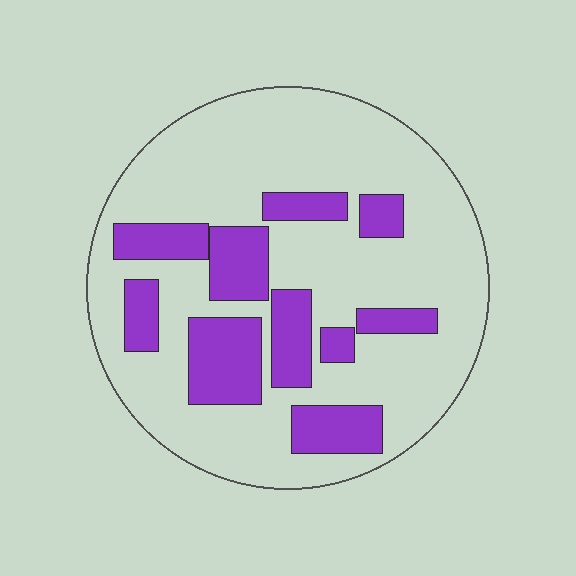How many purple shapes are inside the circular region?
10.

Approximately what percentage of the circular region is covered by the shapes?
Approximately 25%.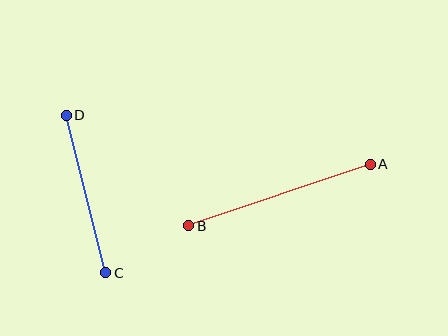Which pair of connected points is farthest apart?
Points A and B are farthest apart.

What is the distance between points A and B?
The distance is approximately 192 pixels.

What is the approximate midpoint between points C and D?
The midpoint is at approximately (86, 194) pixels.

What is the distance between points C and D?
The distance is approximately 162 pixels.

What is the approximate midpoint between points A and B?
The midpoint is at approximately (279, 195) pixels.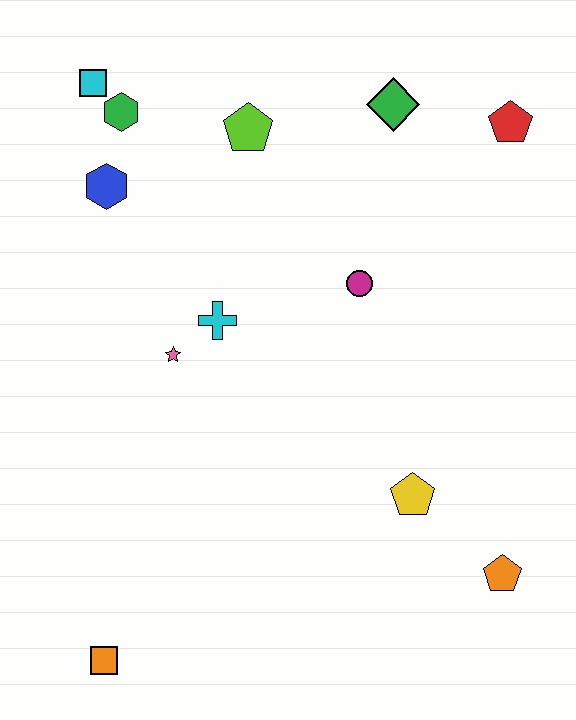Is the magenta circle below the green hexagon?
Yes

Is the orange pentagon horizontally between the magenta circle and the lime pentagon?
No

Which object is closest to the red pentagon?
The green diamond is closest to the red pentagon.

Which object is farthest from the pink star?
The red pentagon is farthest from the pink star.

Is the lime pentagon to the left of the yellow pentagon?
Yes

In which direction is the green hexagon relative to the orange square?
The green hexagon is above the orange square.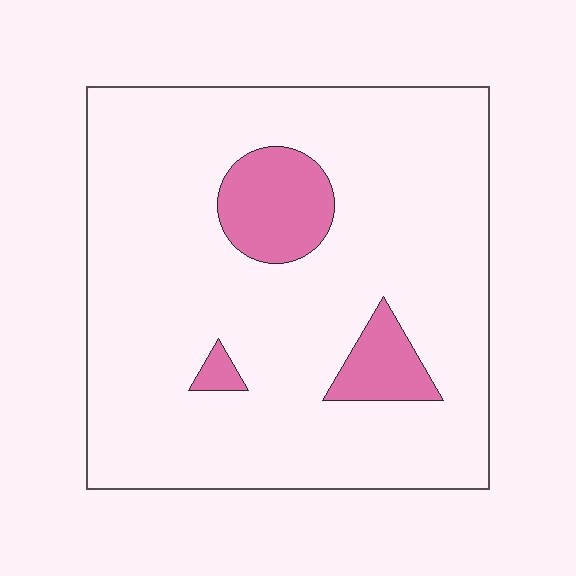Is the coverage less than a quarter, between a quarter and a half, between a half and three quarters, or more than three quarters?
Less than a quarter.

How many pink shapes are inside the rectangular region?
3.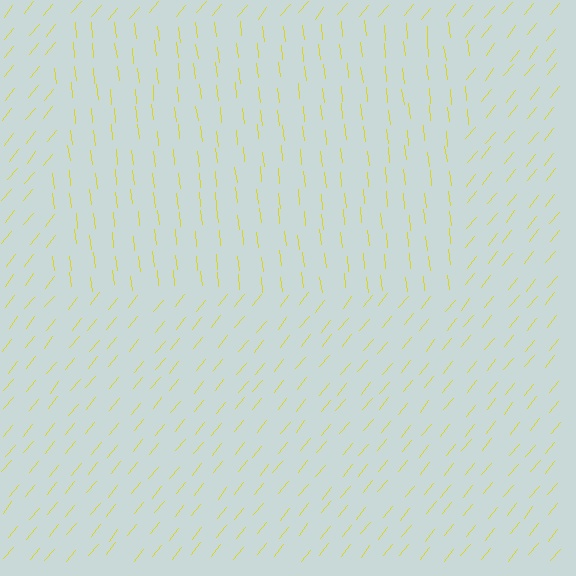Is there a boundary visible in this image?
Yes, there is a texture boundary formed by a change in line orientation.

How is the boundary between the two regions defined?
The boundary is defined purely by a change in line orientation (approximately 45 degrees difference). All lines are the same color and thickness.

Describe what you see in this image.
The image is filled with small yellow line segments. A rectangle region in the image has lines oriented differently from the surrounding lines, creating a visible texture boundary.